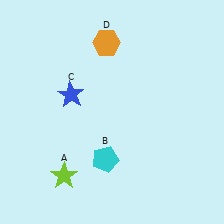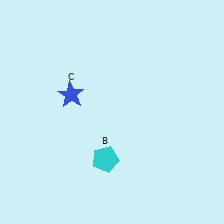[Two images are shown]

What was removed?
The lime star (A), the orange hexagon (D) were removed in Image 2.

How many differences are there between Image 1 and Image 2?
There are 2 differences between the two images.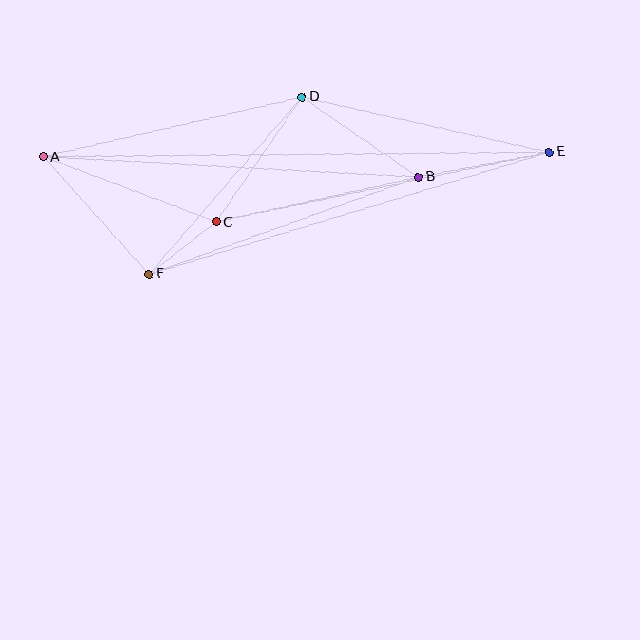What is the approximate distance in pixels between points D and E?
The distance between D and E is approximately 253 pixels.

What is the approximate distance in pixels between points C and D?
The distance between C and D is approximately 152 pixels.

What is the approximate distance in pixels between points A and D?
The distance between A and D is approximately 266 pixels.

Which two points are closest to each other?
Points C and F are closest to each other.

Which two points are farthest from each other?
Points A and E are farthest from each other.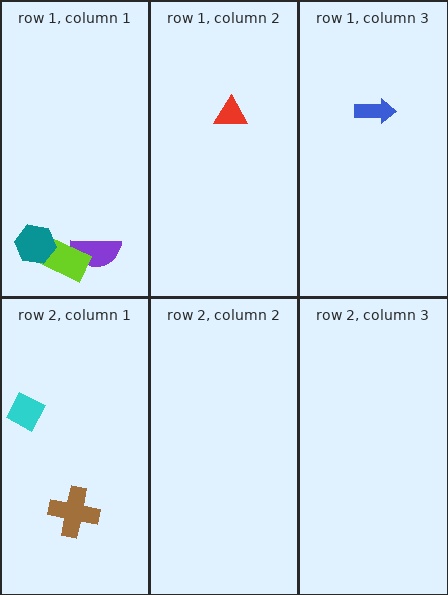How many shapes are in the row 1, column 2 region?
1.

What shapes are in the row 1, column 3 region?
The blue arrow.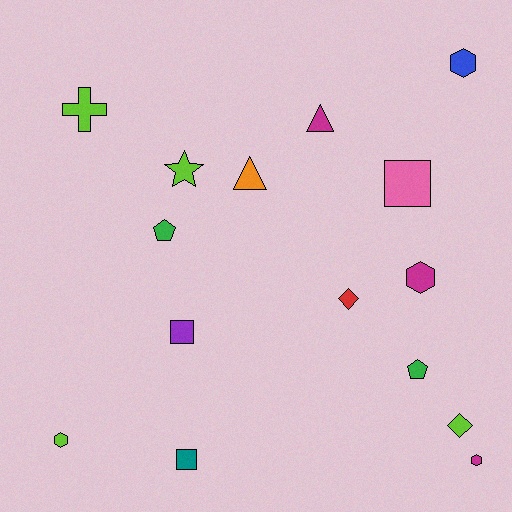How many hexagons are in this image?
There are 4 hexagons.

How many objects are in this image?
There are 15 objects.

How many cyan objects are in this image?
There are no cyan objects.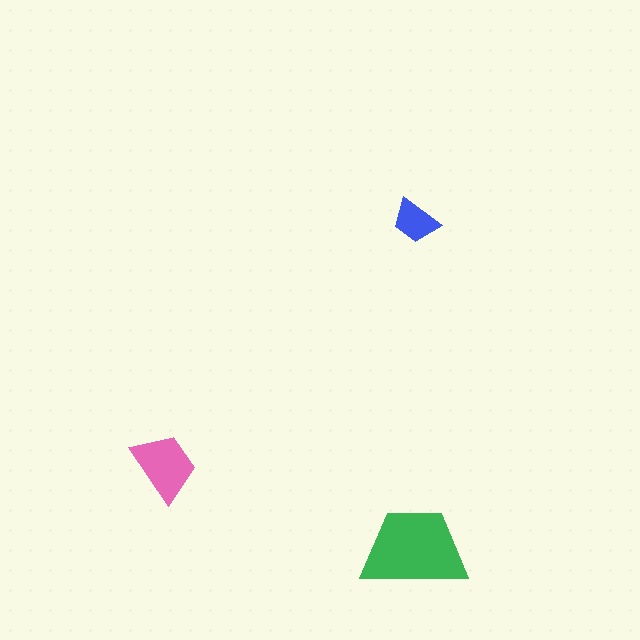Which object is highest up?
The blue trapezoid is topmost.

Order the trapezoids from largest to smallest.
the green one, the pink one, the blue one.